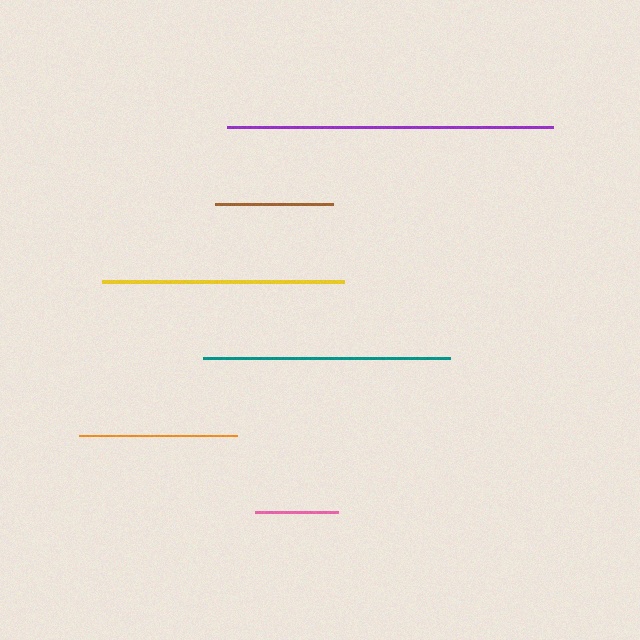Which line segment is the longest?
The purple line is the longest at approximately 326 pixels.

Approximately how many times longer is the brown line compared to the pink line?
The brown line is approximately 1.4 times the length of the pink line.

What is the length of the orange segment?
The orange segment is approximately 159 pixels long.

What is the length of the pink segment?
The pink segment is approximately 84 pixels long.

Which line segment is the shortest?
The pink line is the shortest at approximately 84 pixels.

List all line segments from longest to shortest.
From longest to shortest: purple, teal, yellow, orange, brown, pink.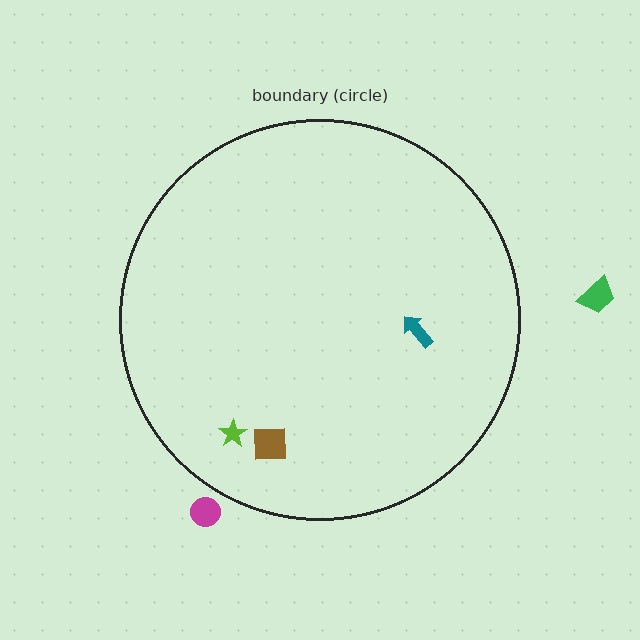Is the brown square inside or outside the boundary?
Inside.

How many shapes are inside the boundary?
3 inside, 2 outside.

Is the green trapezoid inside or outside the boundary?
Outside.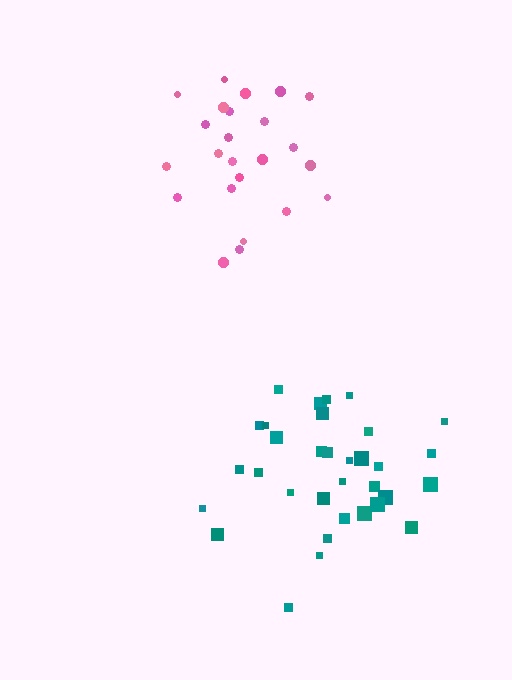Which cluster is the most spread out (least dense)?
Pink.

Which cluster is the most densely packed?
Teal.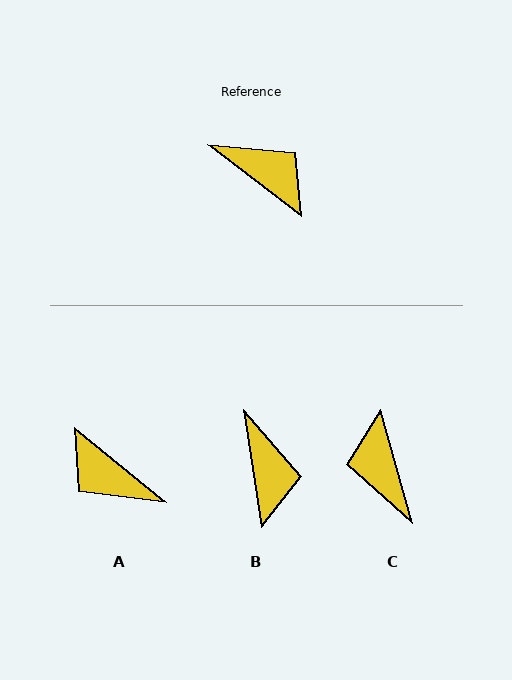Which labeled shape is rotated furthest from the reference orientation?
A, about 178 degrees away.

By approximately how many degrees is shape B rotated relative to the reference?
Approximately 44 degrees clockwise.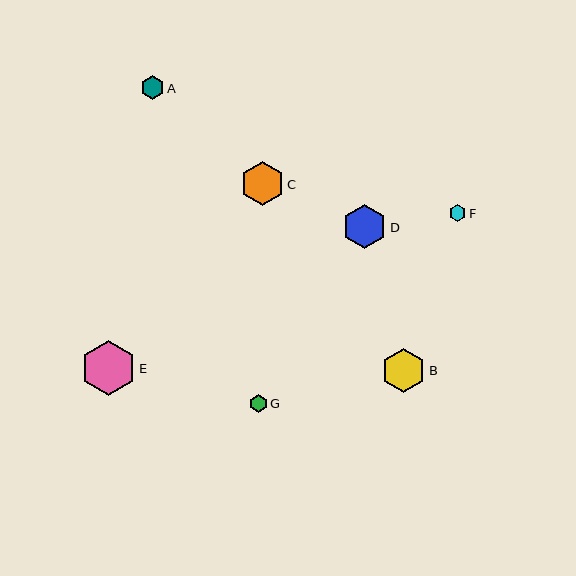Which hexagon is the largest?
Hexagon E is the largest with a size of approximately 56 pixels.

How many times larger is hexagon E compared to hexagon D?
Hexagon E is approximately 1.3 times the size of hexagon D.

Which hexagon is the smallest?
Hexagon F is the smallest with a size of approximately 17 pixels.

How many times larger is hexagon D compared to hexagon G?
Hexagon D is approximately 2.4 times the size of hexagon G.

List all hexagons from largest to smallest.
From largest to smallest: E, B, C, D, A, G, F.